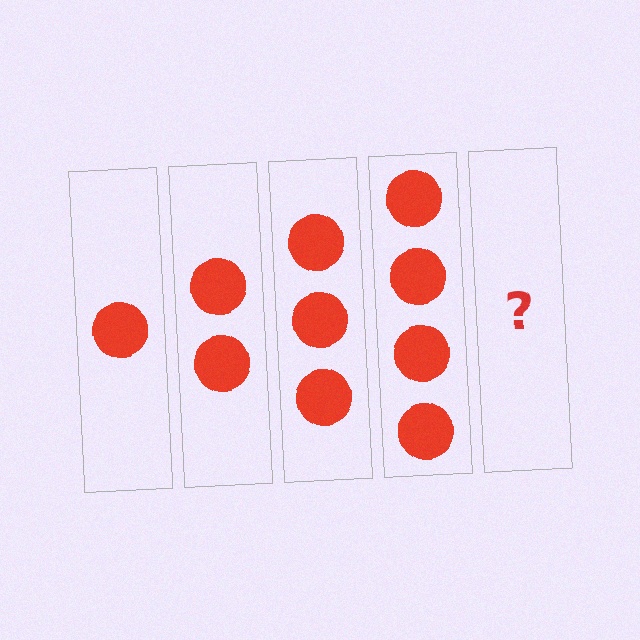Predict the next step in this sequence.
The next step is 5 circles.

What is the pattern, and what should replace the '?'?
The pattern is that each step adds one more circle. The '?' should be 5 circles.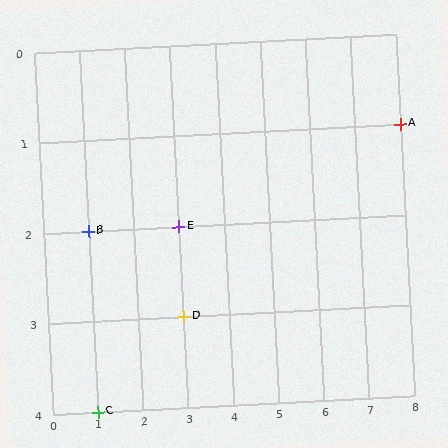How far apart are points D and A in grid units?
Points D and A are 5 columns and 2 rows apart (about 5.4 grid units diagonally).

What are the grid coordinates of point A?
Point A is at grid coordinates (8, 1).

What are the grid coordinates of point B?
Point B is at grid coordinates (1, 2).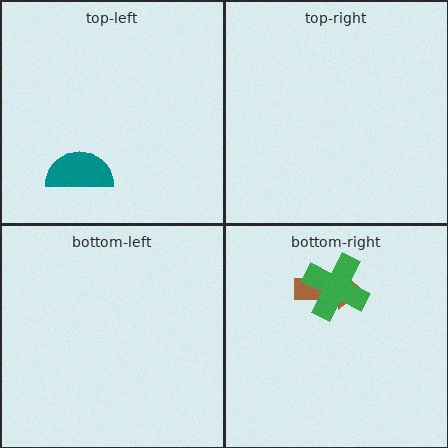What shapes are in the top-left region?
The teal semicircle.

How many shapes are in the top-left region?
1.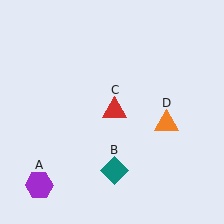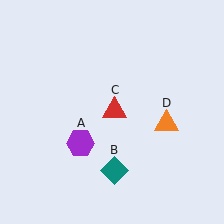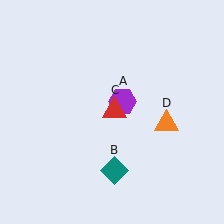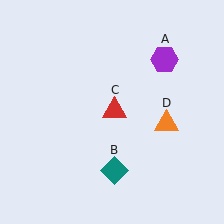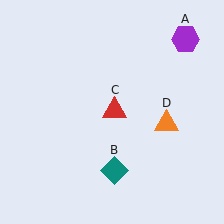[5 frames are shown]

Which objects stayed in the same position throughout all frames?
Teal diamond (object B) and red triangle (object C) and orange triangle (object D) remained stationary.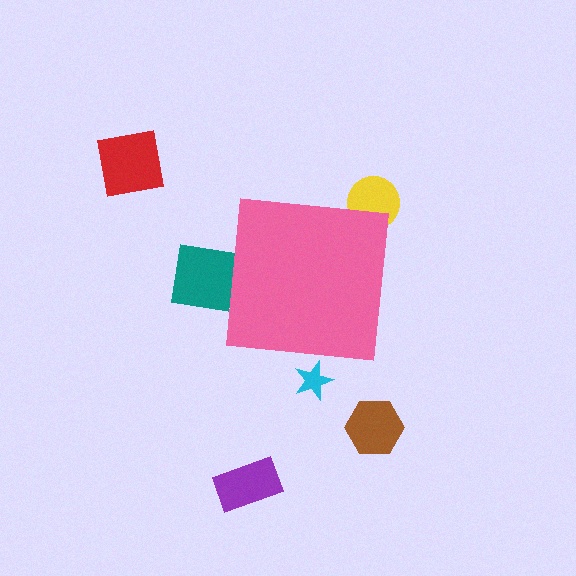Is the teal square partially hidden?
Yes, the teal square is partially hidden behind the pink square.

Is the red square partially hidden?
No, the red square is fully visible.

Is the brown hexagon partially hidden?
No, the brown hexagon is fully visible.